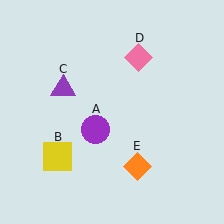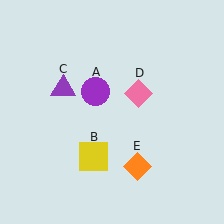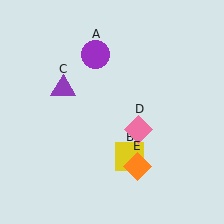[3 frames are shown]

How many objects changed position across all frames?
3 objects changed position: purple circle (object A), yellow square (object B), pink diamond (object D).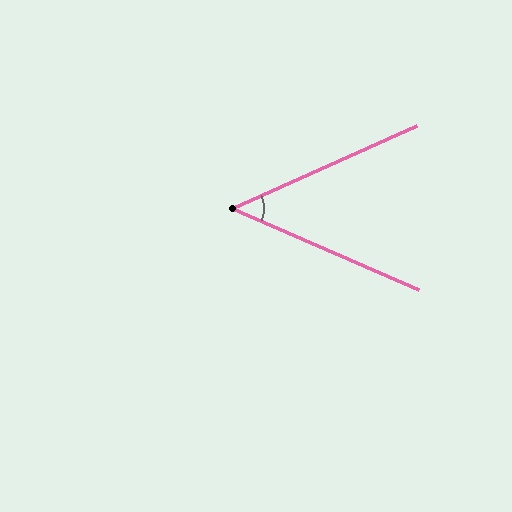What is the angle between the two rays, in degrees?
Approximately 48 degrees.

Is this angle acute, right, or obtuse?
It is acute.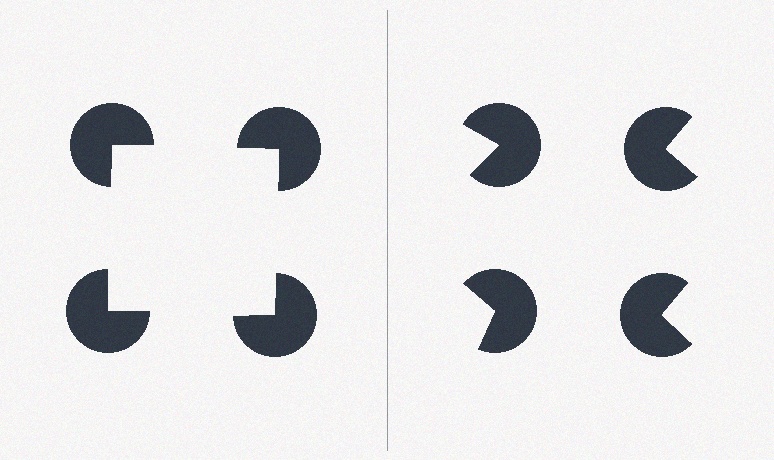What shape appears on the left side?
An illusory square.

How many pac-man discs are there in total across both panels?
8 — 4 on each side.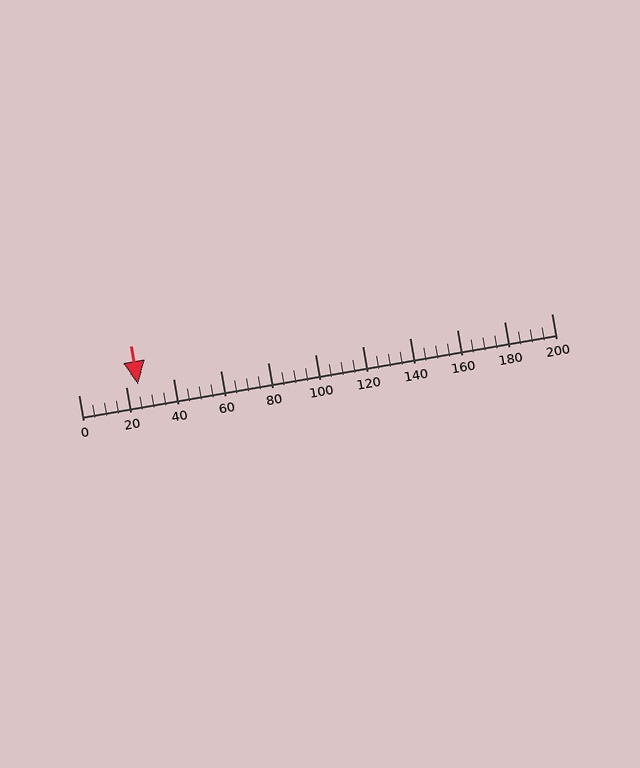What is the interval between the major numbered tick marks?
The major tick marks are spaced 20 units apart.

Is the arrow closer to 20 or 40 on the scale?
The arrow is closer to 20.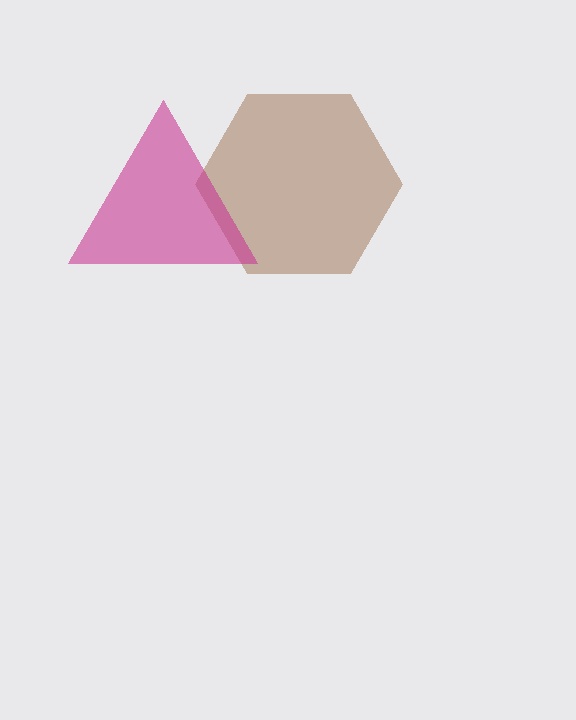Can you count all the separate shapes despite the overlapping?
Yes, there are 2 separate shapes.